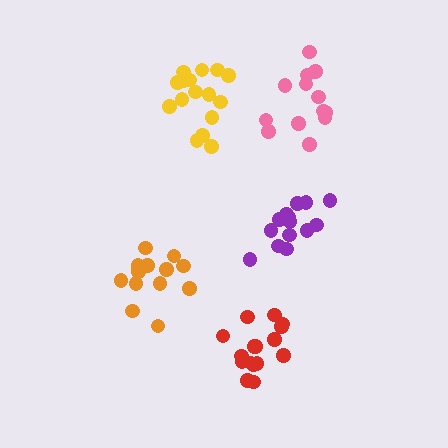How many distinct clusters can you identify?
There are 5 distinct clusters.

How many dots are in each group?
Group 1: 16 dots, Group 2: 15 dots, Group 3: 14 dots, Group 4: 16 dots, Group 5: 13 dots (74 total).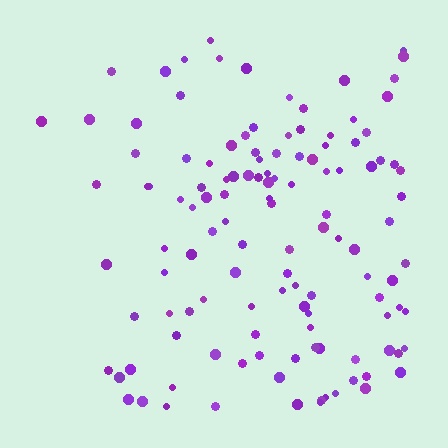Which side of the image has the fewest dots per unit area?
The left.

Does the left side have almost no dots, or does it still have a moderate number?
Still a moderate number, just noticeably fewer than the right.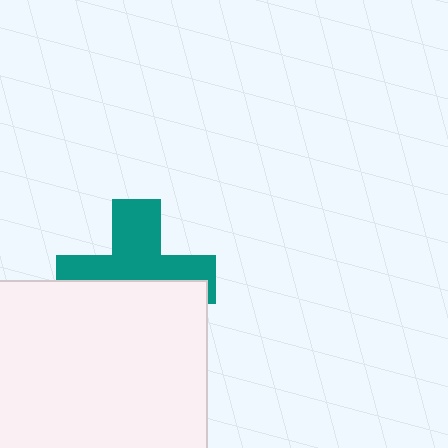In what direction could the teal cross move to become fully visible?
The teal cross could move up. That would shift it out from behind the white square entirely.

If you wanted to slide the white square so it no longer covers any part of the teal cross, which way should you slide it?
Slide it down — that is the most direct way to separate the two shapes.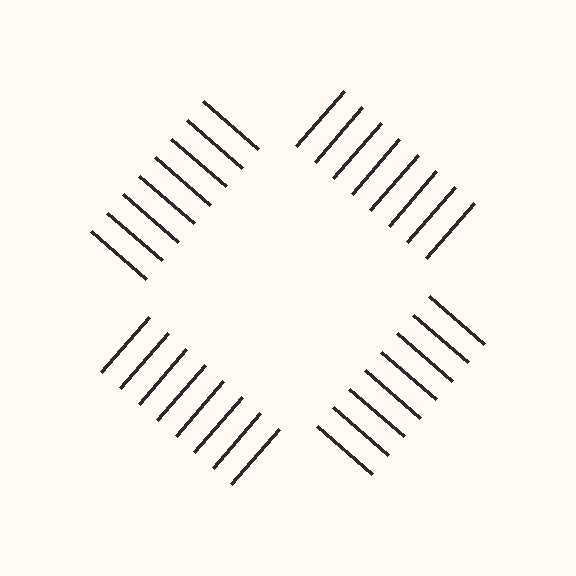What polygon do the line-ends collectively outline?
An illusory square — the line segments terminate on its edges but no continuous stroke is drawn.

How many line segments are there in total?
32 — 8 along each of the 4 edges.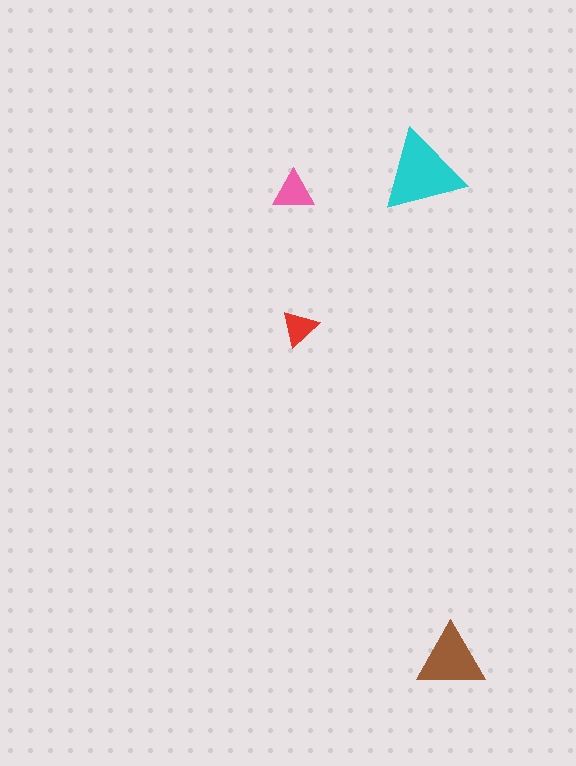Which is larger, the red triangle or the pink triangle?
The pink one.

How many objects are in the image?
There are 4 objects in the image.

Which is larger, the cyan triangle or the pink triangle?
The cyan one.